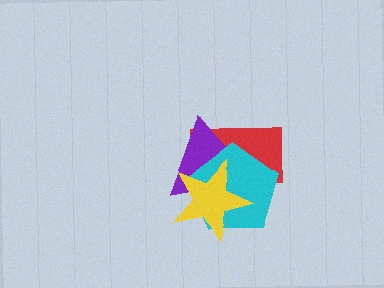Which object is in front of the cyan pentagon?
The yellow star is in front of the cyan pentagon.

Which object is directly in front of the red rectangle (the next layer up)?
The purple triangle is directly in front of the red rectangle.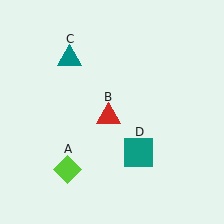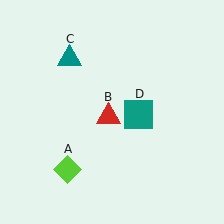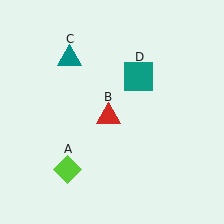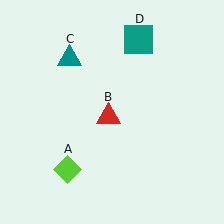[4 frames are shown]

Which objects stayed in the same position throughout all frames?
Lime diamond (object A) and red triangle (object B) and teal triangle (object C) remained stationary.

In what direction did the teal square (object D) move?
The teal square (object D) moved up.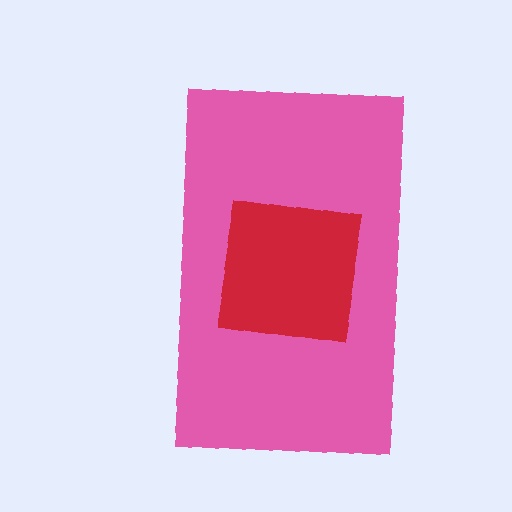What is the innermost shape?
The red square.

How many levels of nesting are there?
2.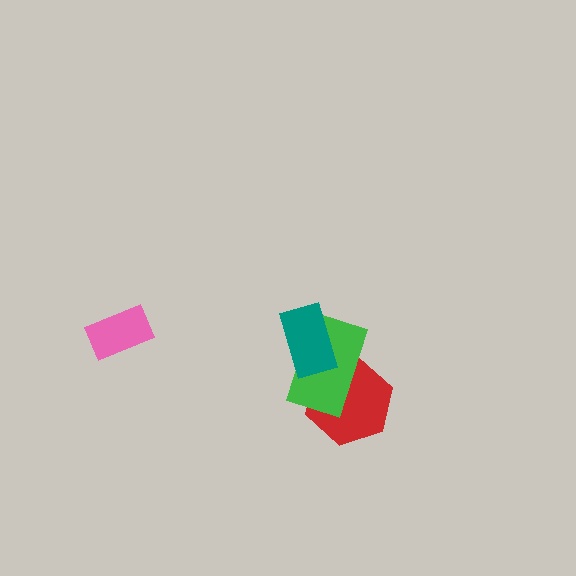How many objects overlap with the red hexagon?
1 object overlaps with the red hexagon.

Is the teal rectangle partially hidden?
No, no other shape covers it.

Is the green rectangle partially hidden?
Yes, it is partially covered by another shape.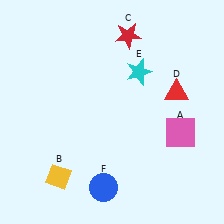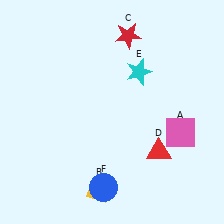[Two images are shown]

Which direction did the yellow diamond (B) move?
The yellow diamond (B) moved right.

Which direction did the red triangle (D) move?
The red triangle (D) moved down.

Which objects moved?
The objects that moved are: the yellow diamond (B), the red triangle (D).